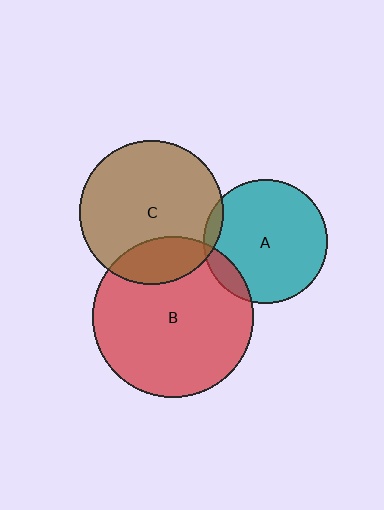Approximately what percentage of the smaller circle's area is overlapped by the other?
Approximately 10%.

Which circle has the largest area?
Circle B (red).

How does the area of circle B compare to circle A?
Approximately 1.7 times.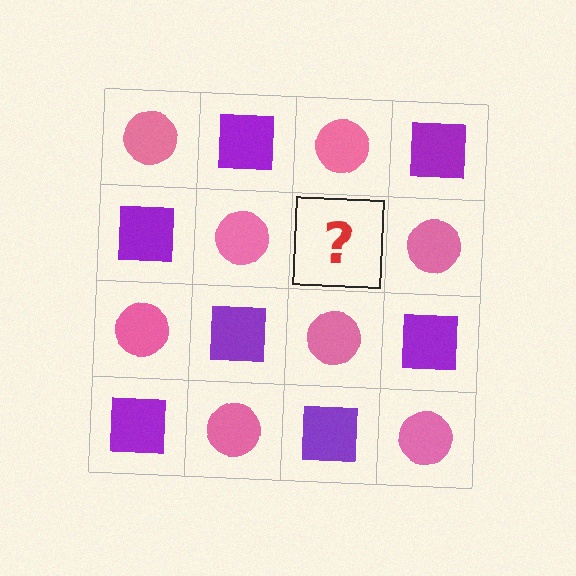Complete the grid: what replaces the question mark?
The question mark should be replaced with a purple square.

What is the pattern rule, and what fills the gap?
The rule is that it alternates pink circle and purple square in a checkerboard pattern. The gap should be filled with a purple square.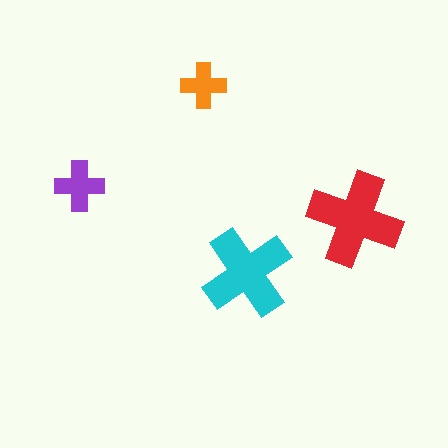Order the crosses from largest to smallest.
the red one, the cyan one, the purple one, the orange one.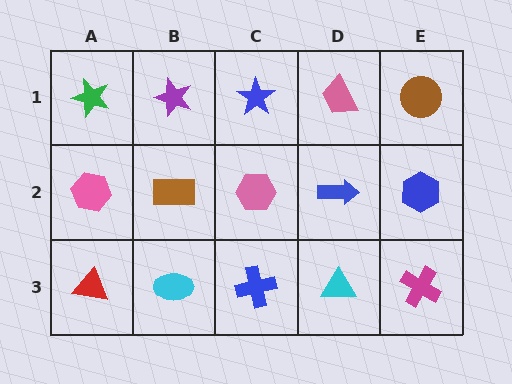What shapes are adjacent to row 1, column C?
A pink hexagon (row 2, column C), a purple star (row 1, column B), a pink trapezoid (row 1, column D).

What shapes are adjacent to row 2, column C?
A blue star (row 1, column C), a blue cross (row 3, column C), a brown rectangle (row 2, column B), a blue arrow (row 2, column D).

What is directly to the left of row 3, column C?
A cyan ellipse.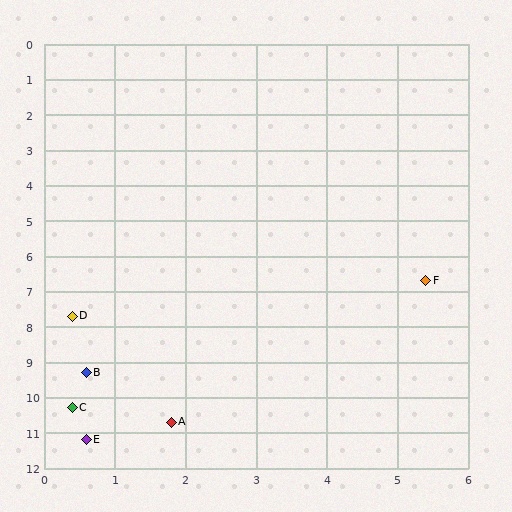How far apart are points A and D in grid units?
Points A and D are about 3.3 grid units apart.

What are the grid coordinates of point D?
Point D is at approximately (0.4, 7.7).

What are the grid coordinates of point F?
Point F is at approximately (5.4, 6.7).